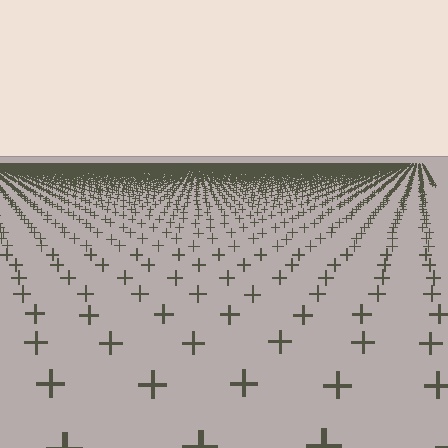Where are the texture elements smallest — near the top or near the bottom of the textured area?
Near the top.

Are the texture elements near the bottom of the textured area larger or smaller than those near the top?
Larger. Near the bottom, elements are closer to the viewer and appear at a bigger on-screen size.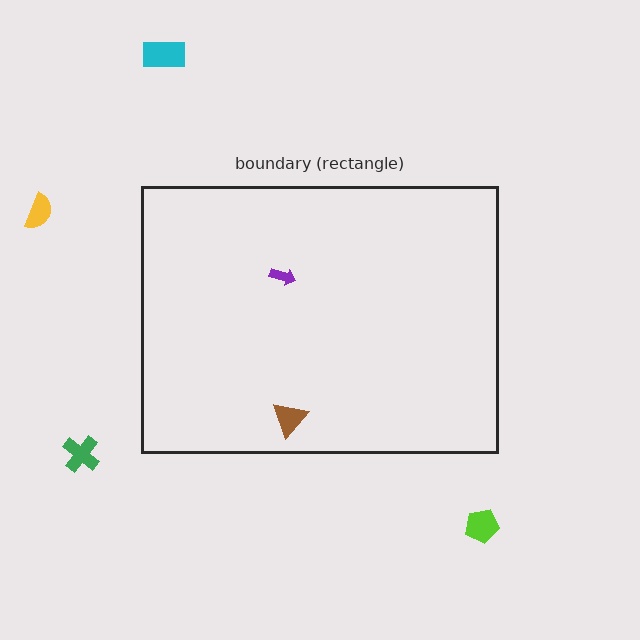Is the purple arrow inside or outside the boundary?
Inside.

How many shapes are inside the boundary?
2 inside, 4 outside.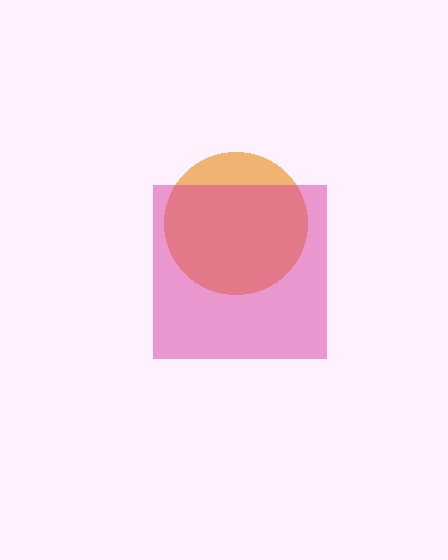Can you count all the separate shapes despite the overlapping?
Yes, there are 2 separate shapes.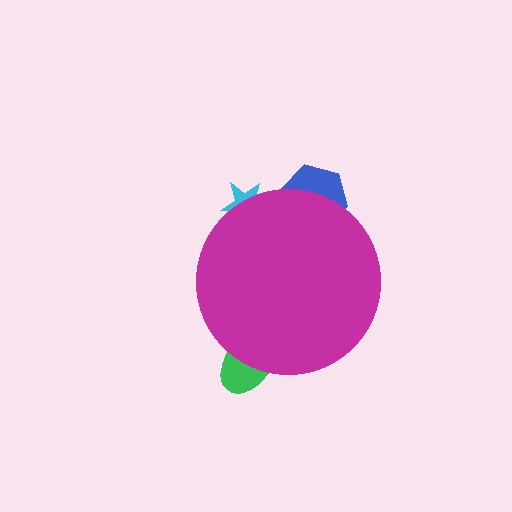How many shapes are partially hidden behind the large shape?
3 shapes are partially hidden.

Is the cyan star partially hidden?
Yes, the cyan star is partially hidden behind the magenta circle.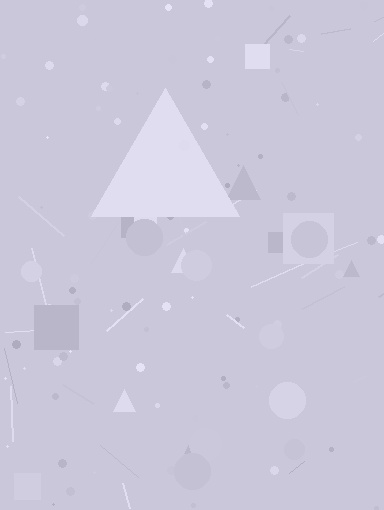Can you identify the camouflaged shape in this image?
The camouflaged shape is a triangle.